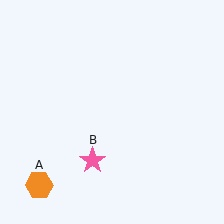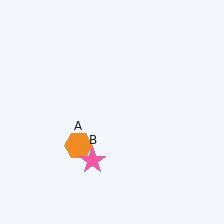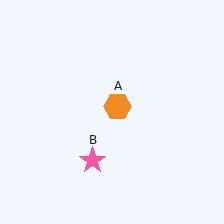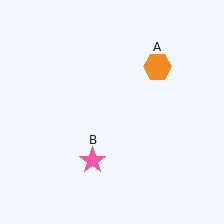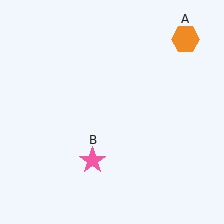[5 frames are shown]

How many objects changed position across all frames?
1 object changed position: orange hexagon (object A).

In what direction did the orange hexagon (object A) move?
The orange hexagon (object A) moved up and to the right.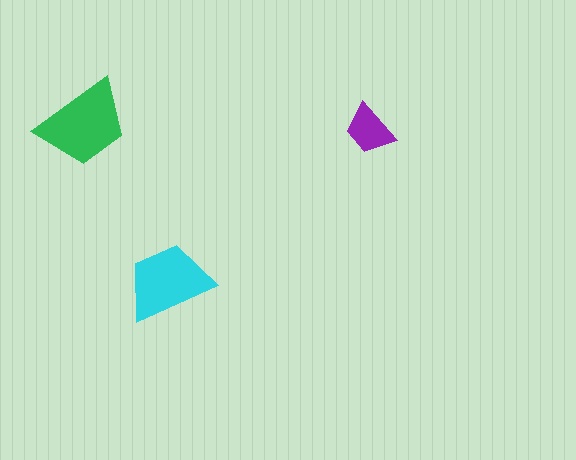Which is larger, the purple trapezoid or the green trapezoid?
The green one.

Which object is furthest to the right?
The purple trapezoid is rightmost.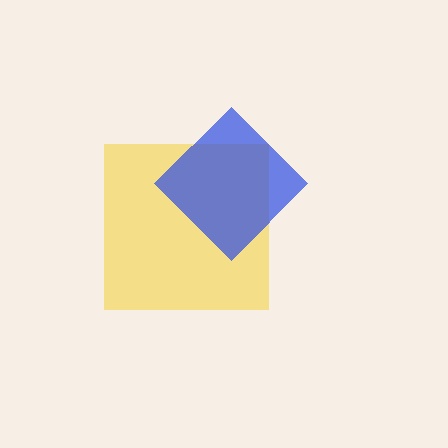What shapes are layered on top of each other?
The layered shapes are: a yellow square, a blue diamond.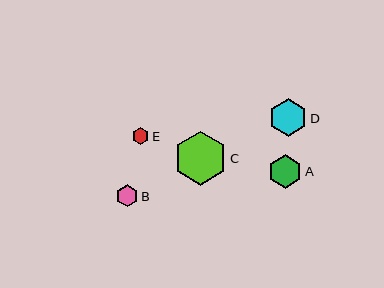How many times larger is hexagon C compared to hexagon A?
Hexagon C is approximately 1.6 times the size of hexagon A.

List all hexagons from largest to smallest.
From largest to smallest: C, D, A, B, E.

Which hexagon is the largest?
Hexagon C is the largest with a size of approximately 54 pixels.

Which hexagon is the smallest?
Hexagon E is the smallest with a size of approximately 17 pixels.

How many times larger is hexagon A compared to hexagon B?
Hexagon A is approximately 1.5 times the size of hexagon B.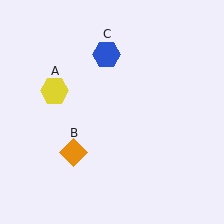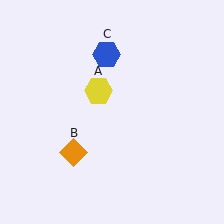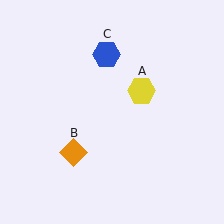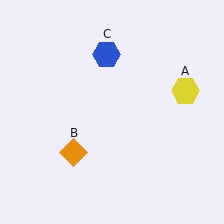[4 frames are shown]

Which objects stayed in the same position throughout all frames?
Orange diamond (object B) and blue hexagon (object C) remained stationary.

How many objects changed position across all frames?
1 object changed position: yellow hexagon (object A).